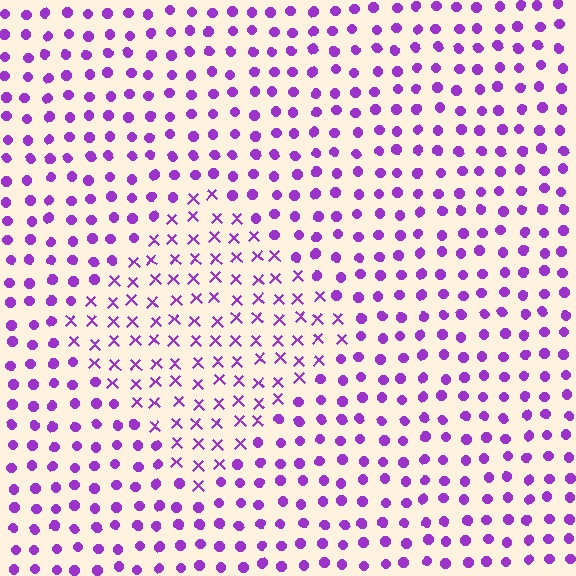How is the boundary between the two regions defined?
The boundary is defined by a change in element shape: X marks inside vs. circles outside. All elements share the same color and spacing.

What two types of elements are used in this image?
The image uses X marks inside the diamond region and circles outside it.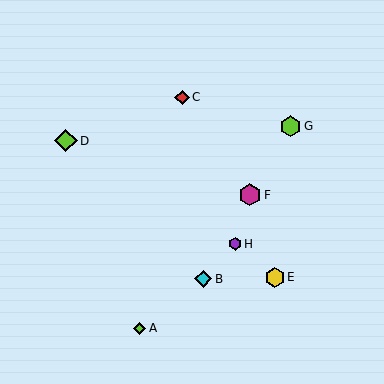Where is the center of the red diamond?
The center of the red diamond is at (182, 97).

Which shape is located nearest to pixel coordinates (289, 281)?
The yellow hexagon (labeled E) at (275, 277) is nearest to that location.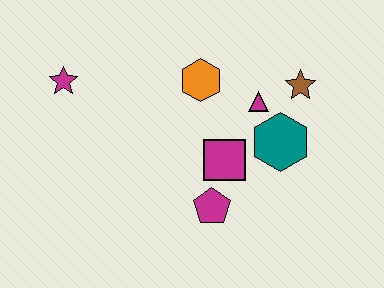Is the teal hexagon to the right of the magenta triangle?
Yes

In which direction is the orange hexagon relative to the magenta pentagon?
The orange hexagon is above the magenta pentagon.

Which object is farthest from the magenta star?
The brown star is farthest from the magenta star.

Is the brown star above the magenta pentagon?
Yes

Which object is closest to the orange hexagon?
The magenta triangle is closest to the orange hexagon.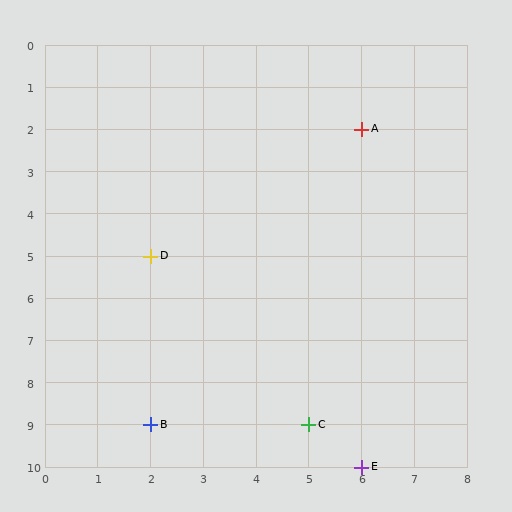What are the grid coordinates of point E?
Point E is at grid coordinates (6, 10).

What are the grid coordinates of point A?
Point A is at grid coordinates (6, 2).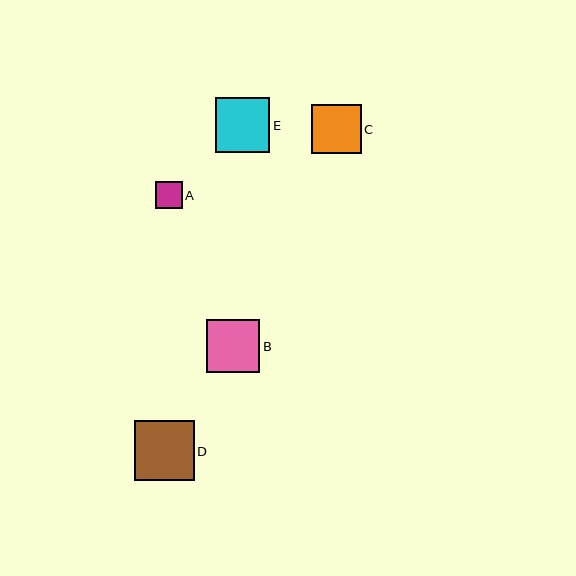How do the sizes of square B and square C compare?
Square B and square C are approximately the same size.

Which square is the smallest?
Square A is the smallest with a size of approximately 26 pixels.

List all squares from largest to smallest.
From largest to smallest: D, E, B, C, A.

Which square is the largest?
Square D is the largest with a size of approximately 60 pixels.